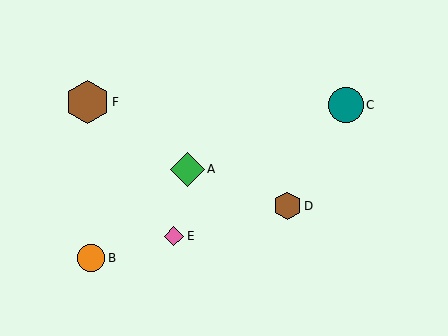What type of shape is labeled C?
Shape C is a teal circle.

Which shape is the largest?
The brown hexagon (labeled F) is the largest.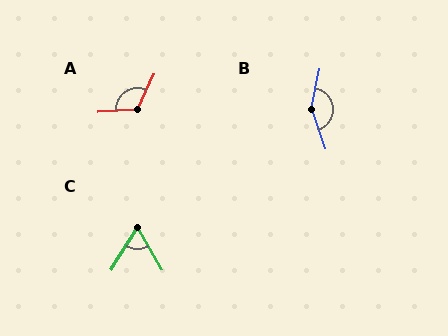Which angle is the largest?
B, at approximately 150 degrees.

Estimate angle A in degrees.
Approximately 119 degrees.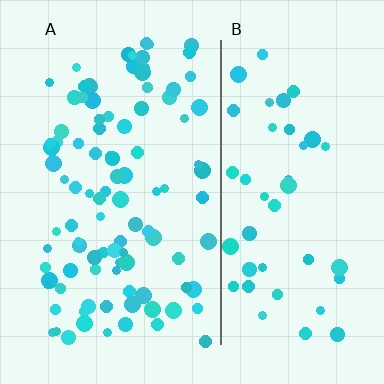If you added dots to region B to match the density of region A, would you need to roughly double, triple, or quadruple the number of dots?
Approximately double.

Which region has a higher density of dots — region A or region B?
A (the left).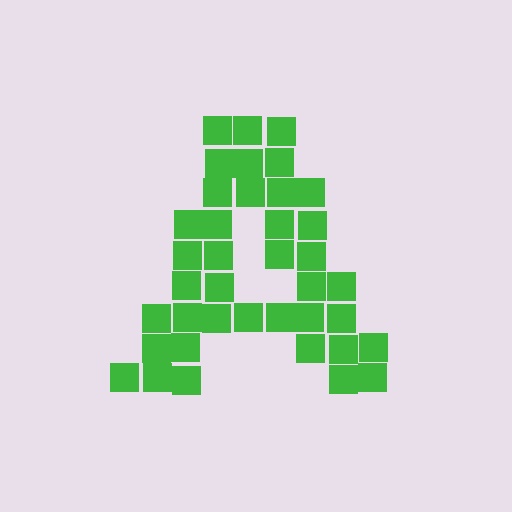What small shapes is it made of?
It is made of small squares.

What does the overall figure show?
The overall figure shows the letter A.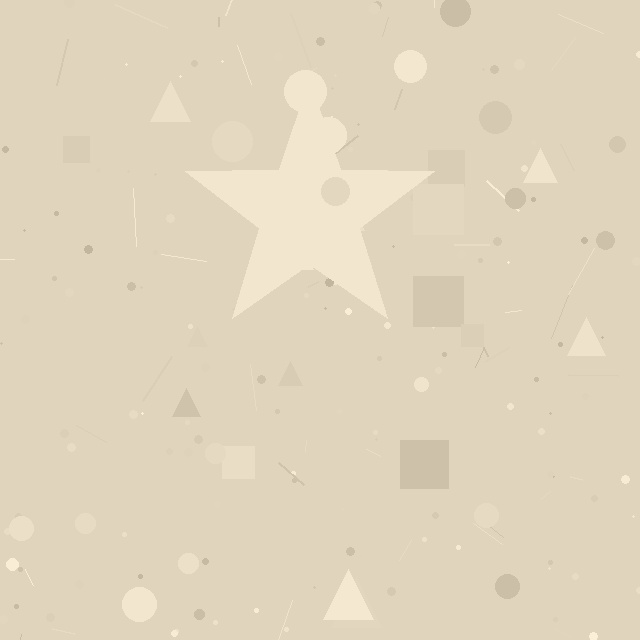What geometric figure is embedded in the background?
A star is embedded in the background.